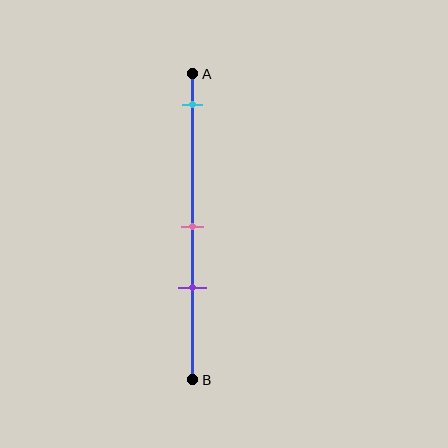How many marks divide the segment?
There are 3 marks dividing the segment.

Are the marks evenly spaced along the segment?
No, the marks are not evenly spaced.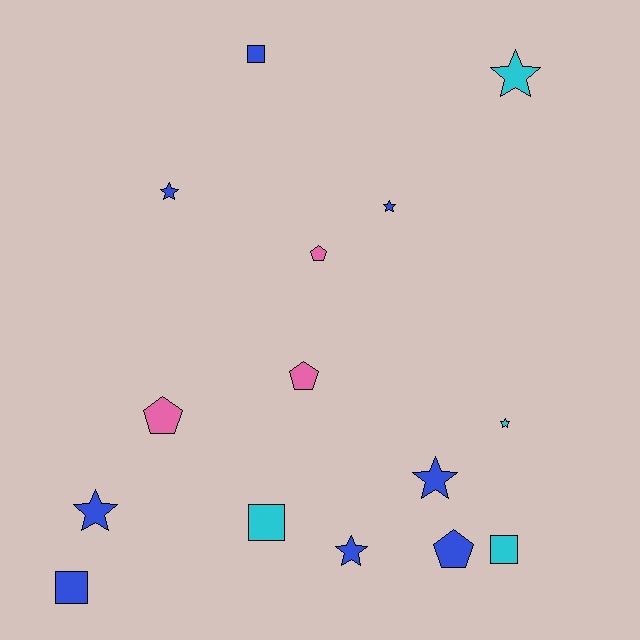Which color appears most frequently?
Blue, with 8 objects.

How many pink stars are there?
There are no pink stars.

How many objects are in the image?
There are 15 objects.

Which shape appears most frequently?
Star, with 7 objects.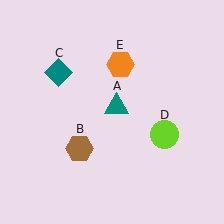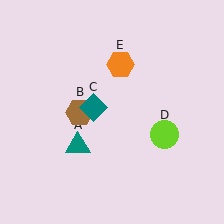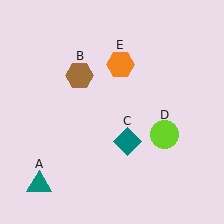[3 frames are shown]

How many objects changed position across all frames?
3 objects changed position: teal triangle (object A), brown hexagon (object B), teal diamond (object C).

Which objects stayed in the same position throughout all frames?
Lime circle (object D) and orange hexagon (object E) remained stationary.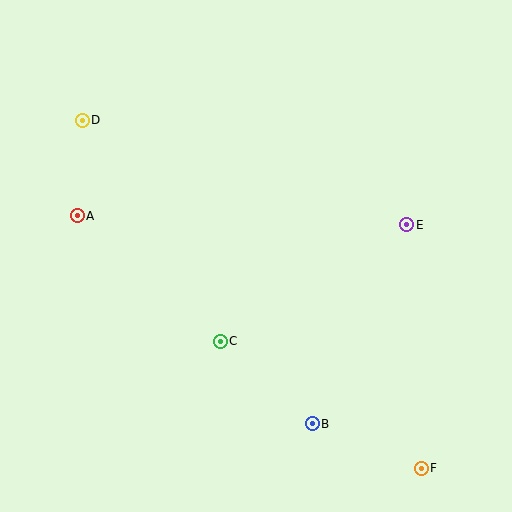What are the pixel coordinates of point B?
Point B is at (312, 424).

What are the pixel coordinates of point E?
Point E is at (407, 225).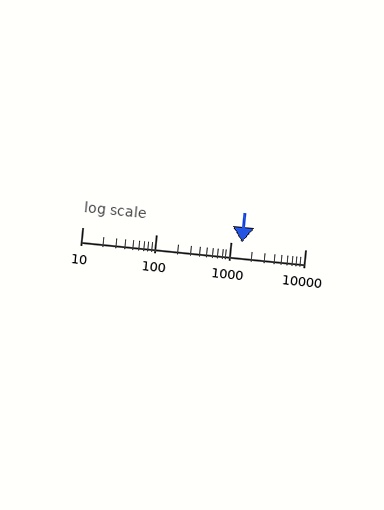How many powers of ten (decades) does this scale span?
The scale spans 3 decades, from 10 to 10000.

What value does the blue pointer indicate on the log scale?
The pointer indicates approximately 1400.